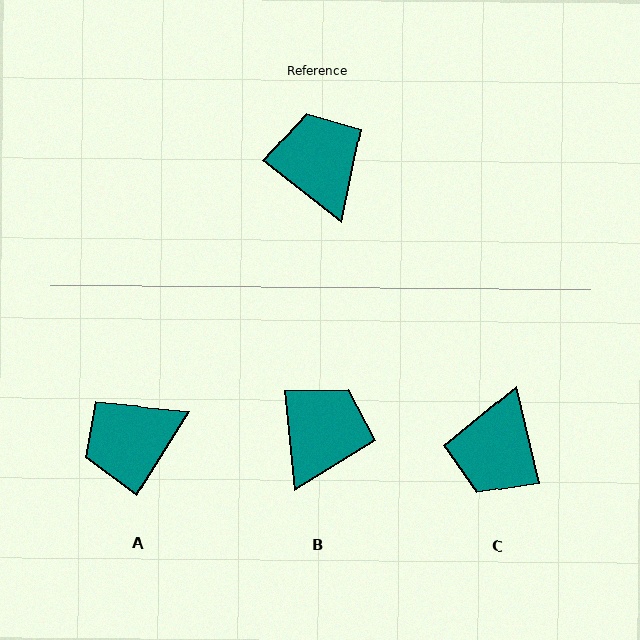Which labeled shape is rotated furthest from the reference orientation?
C, about 141 degrees away.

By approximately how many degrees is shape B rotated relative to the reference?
Approximately 47 degrees clockwise.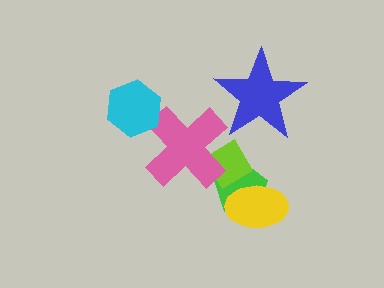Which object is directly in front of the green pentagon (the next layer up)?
The yellow ellipse is directly in front of the green pentagon.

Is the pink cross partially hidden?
Yes, it is partially covered by another shape.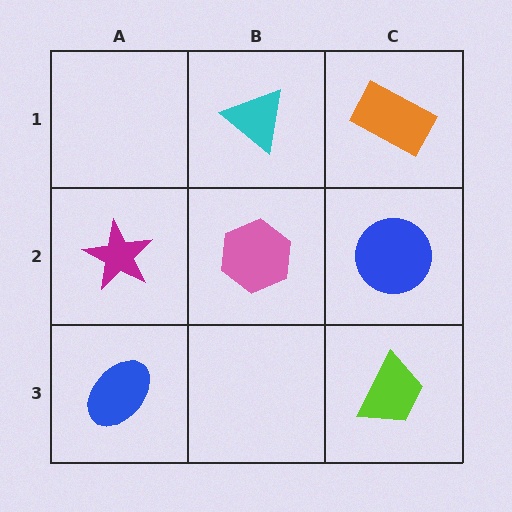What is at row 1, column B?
A cyan triangle.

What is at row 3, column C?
A lime trapezoid.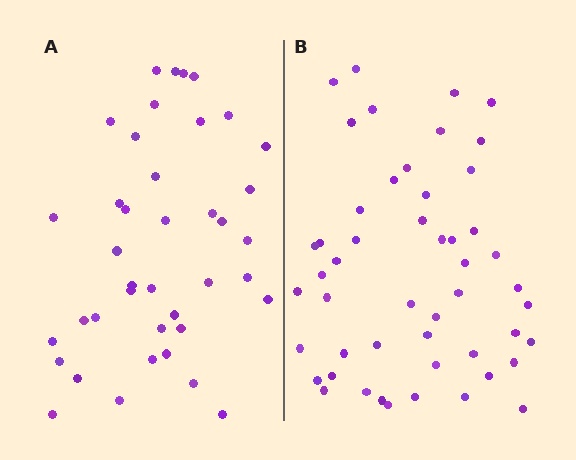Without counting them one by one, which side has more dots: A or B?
Region B (the right region) has more dots.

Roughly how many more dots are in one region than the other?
Region B has roughly 10 or so more dots than region A.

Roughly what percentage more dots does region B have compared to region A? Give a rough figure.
About 25% more.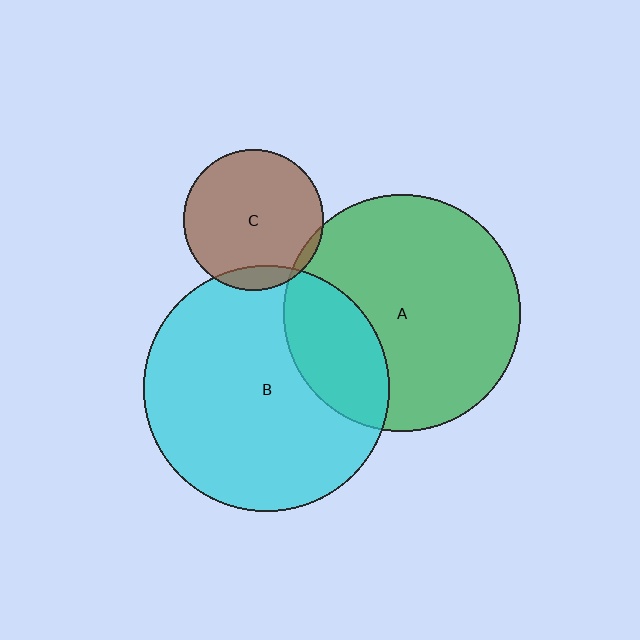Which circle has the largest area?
Circle B (cyan).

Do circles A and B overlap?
Yes.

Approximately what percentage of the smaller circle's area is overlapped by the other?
Approximately 25%.